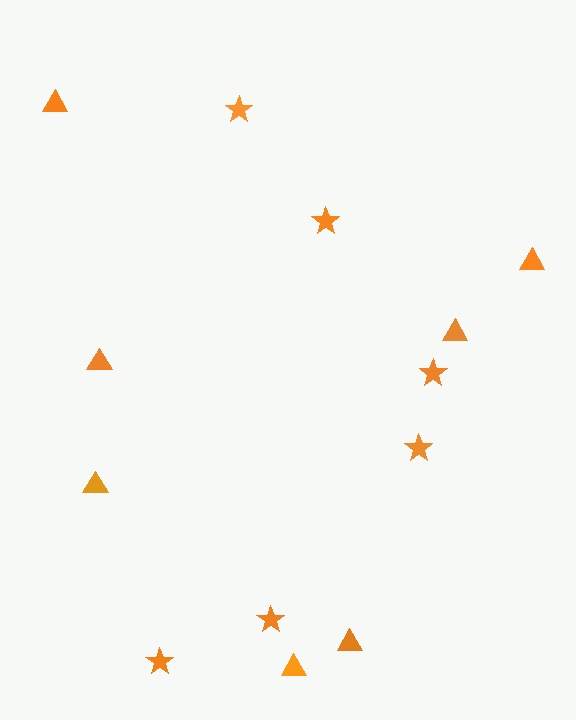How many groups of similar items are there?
There are 2 groups: one group of stars (6) and one group of triangles (7).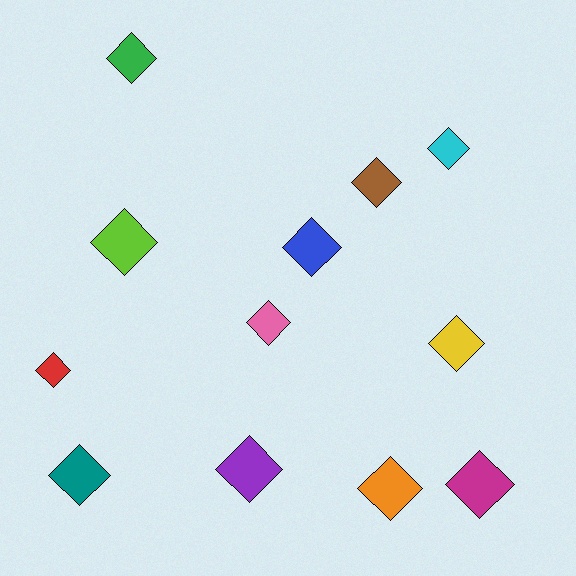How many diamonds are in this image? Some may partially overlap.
There are 12 diamonds.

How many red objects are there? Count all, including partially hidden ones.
There is 1 red object.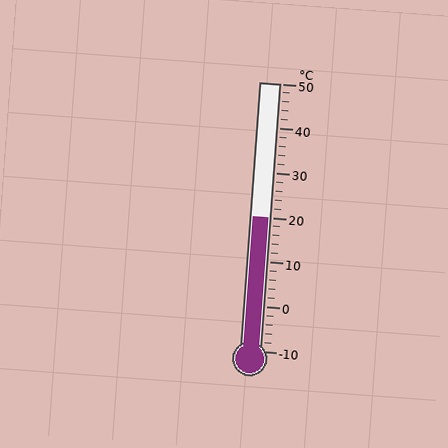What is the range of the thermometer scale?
The thermometer scale ranges from -10°C to 50°C.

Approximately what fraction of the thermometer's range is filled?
The thermometer is filled to approximately 50% of its range.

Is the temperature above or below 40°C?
The temperature is below 40°C.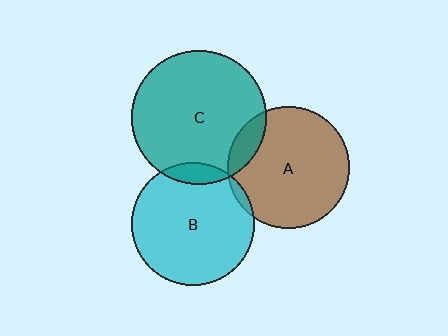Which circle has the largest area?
Circle C (teal).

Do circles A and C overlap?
Yes.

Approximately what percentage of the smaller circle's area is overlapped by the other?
Approximately 10%.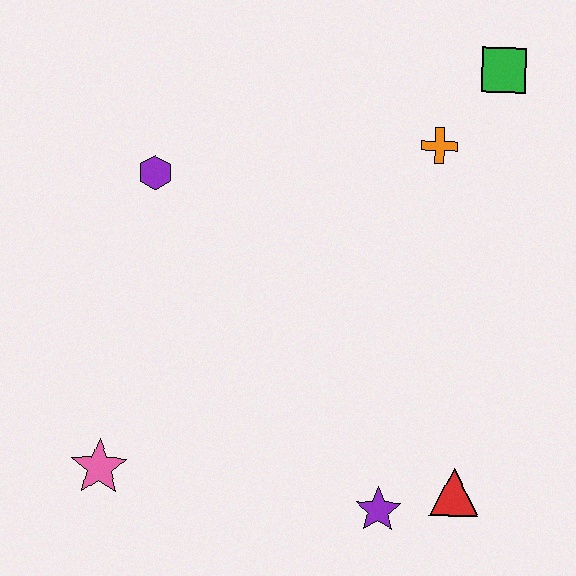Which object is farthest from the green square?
The pink star is farthest from the green square.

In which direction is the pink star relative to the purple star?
The pink star is to the left of the purple star.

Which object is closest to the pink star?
The purple star is closest to the pink star.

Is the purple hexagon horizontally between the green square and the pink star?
Yes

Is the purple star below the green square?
Yes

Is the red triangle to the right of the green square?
No